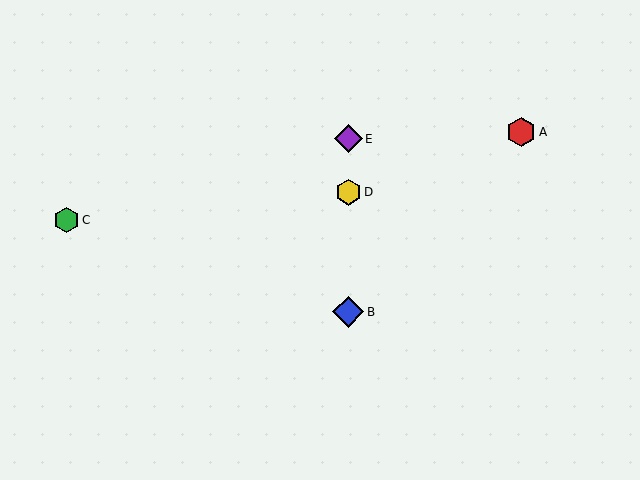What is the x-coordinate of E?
Object E is at x≈348.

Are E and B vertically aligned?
Yes, both are at x≈348.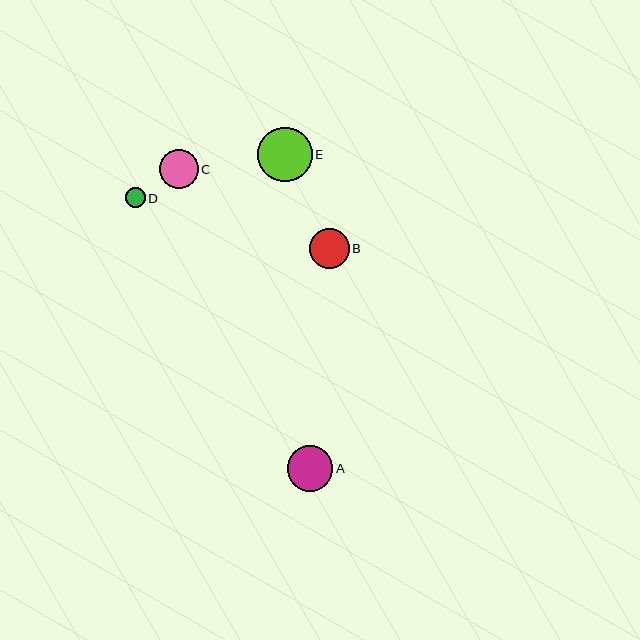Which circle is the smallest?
Circle D is the smallest with a size of approximately 20 pixels.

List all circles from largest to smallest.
From largest to smallest: E, A, B, C, D.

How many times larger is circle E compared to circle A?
Circle E is approximately 1.2 times the size of circle A.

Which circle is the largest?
Circle E is the largest with a size of approximately 55 pixels.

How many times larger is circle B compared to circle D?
Circle B is approximately 2.0 times the size of circle D.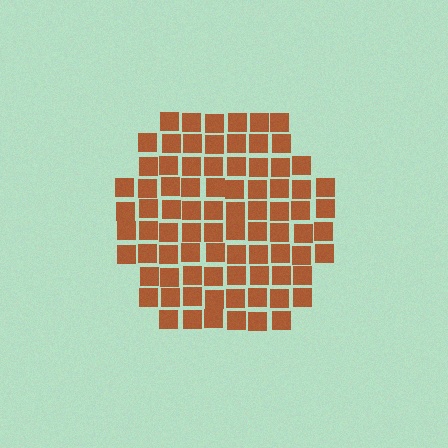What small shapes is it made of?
It is made of small squares.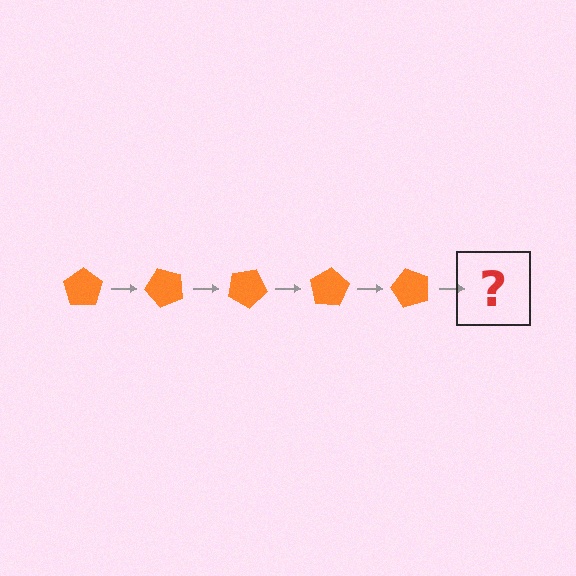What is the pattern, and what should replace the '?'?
The pattern is that the pentagon rotates 50 degrees each step. The '?' should be an orange pentagon rotated 250 degrees.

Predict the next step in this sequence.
The next step is an orange pentagon rotated 250 degrees.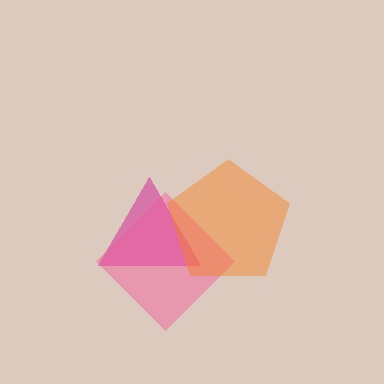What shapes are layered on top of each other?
The layered shapes are: a magenta triangle, a pink diamond, an orange pentagon.